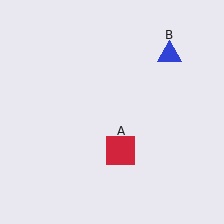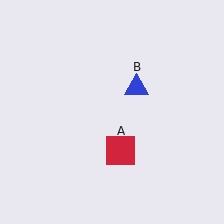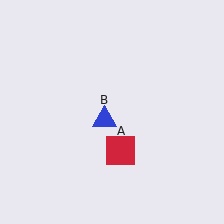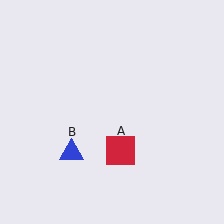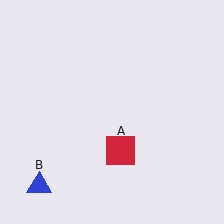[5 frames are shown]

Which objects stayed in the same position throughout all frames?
Red square (object A) remained stationary.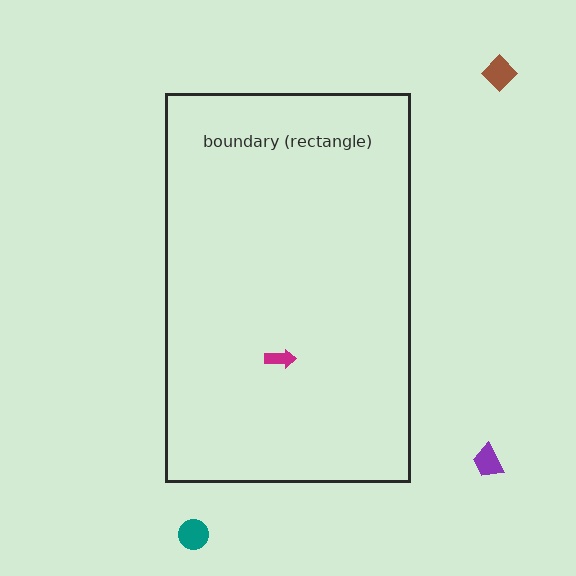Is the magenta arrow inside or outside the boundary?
Inside.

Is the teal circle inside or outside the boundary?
Outside.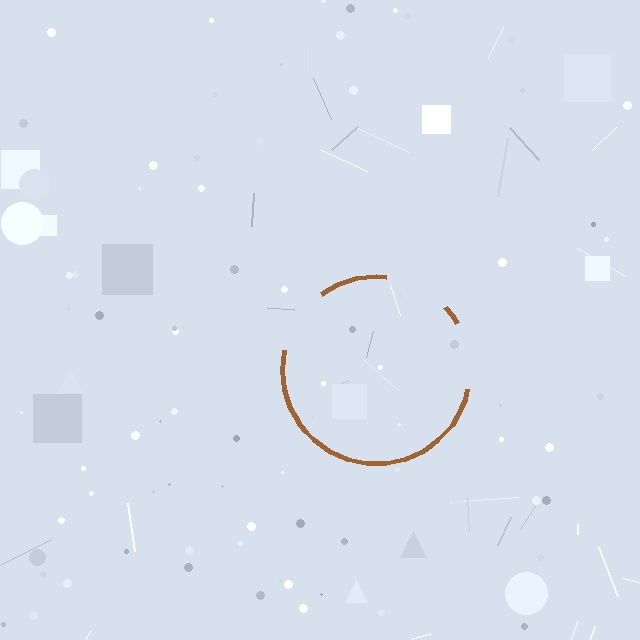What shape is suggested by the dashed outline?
The dashed outline suggests a circle.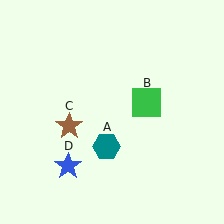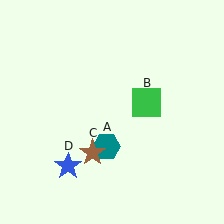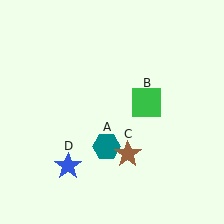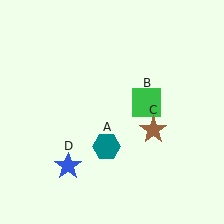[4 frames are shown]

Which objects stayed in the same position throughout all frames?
Teal hexagon (object A) and green square (object B) and blue star (object D) remained stationary.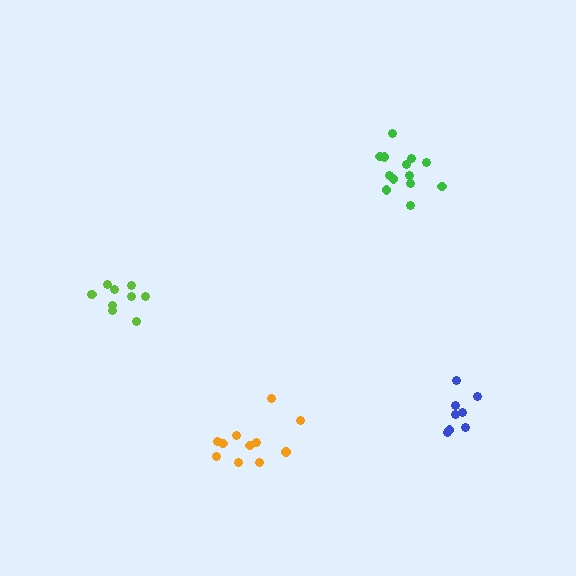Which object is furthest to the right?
The blue cluster is rightmost.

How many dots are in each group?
Group 1: 10 dots, Group 2: 13 dots, Group 3: 11 dots, Group 4: 8 dots (42 total).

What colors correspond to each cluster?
The clusters are colored: lime, green, orange, blue.